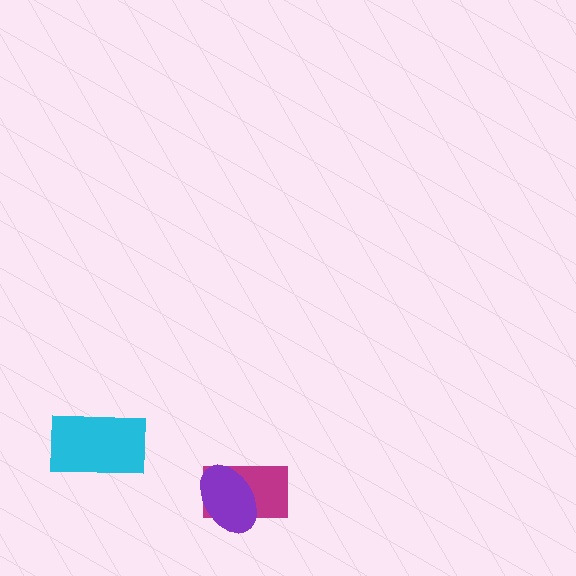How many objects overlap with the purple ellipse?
1 object overlaps with the purple ellipse.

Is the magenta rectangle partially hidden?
Yes, it is partially covered by another shape.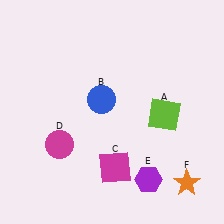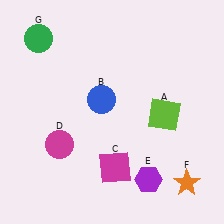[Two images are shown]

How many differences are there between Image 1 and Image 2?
There is 1 difference between the two images.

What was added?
A green circle (G) was added in Image 2.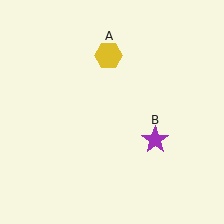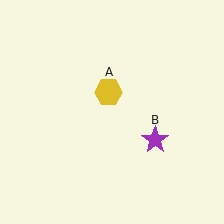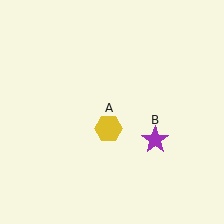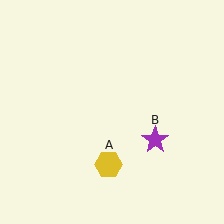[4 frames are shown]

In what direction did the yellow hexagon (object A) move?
The yellow hexagon (object A) moved down.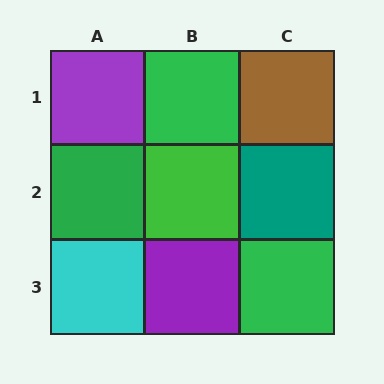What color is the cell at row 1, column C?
Brown.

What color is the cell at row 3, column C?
Green.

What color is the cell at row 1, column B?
Green.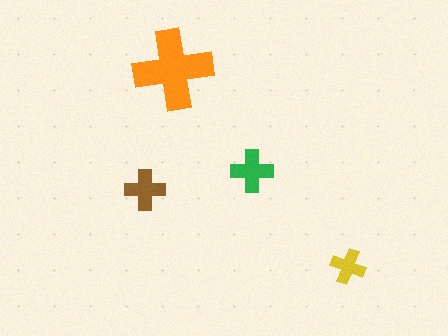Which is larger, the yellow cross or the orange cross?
The orange one.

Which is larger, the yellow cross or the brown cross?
The brown one.